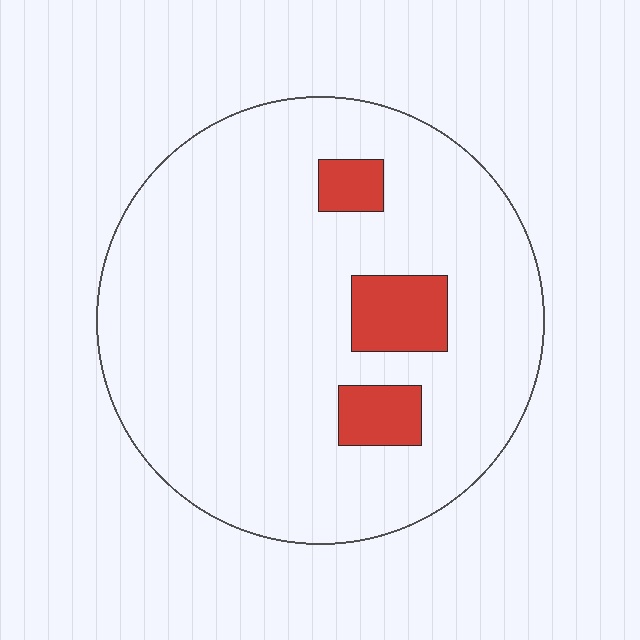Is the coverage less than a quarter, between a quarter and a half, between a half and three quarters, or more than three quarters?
Less than a quarter.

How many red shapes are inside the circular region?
3.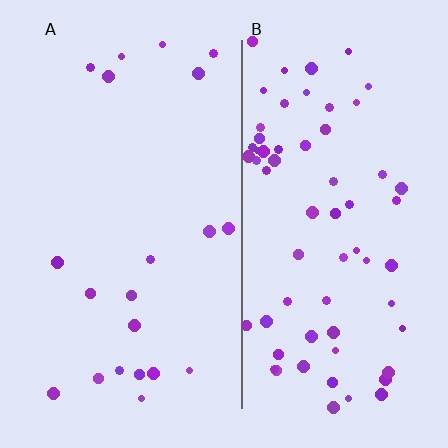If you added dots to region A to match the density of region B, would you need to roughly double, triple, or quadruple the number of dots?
Approximately triple.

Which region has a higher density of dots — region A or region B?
B (the right).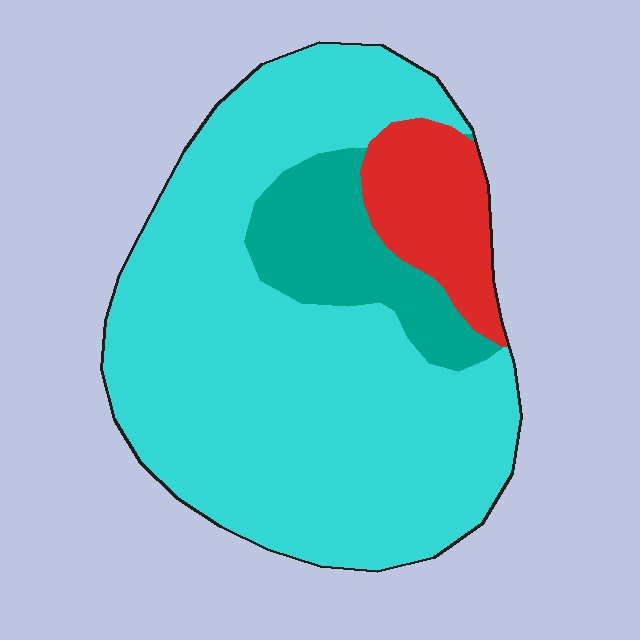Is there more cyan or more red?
Cyan.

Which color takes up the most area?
Cyan, at roughly 75%.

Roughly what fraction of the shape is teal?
Teal takes up less than a sixth of the shape.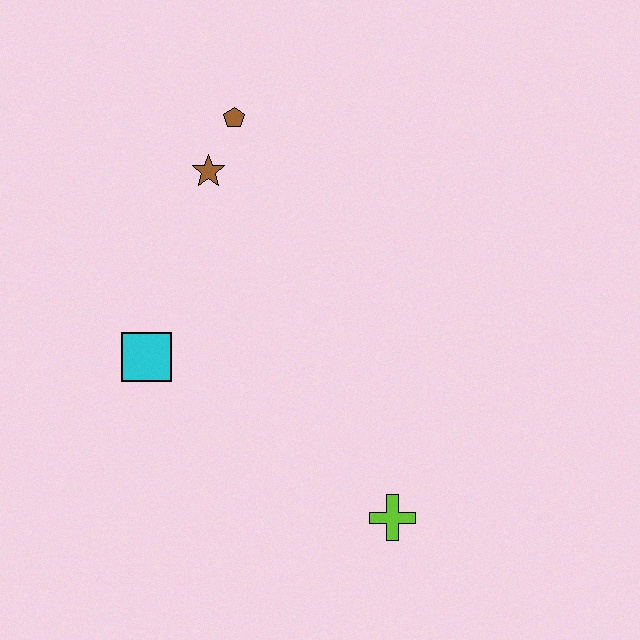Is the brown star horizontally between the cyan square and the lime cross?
Yes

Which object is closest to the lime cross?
The cyan square is closest to the lime cross.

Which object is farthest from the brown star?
The lime cross is farthest from the brown star.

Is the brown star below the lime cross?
No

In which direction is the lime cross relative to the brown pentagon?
The lime cross is below the brown pentagon.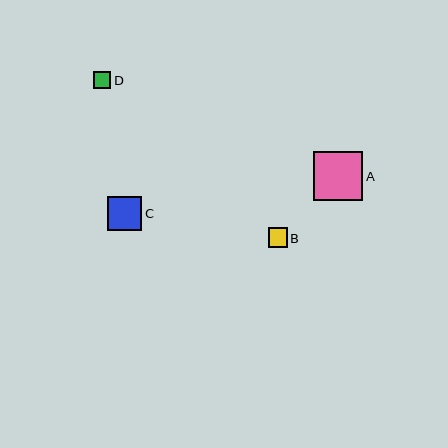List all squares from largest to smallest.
From largest to smallest: A, C, B, D.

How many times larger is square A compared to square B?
Square A is approximately 2.5 times the size of square B.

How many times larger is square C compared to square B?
Square C is approximately 1.8 times the size of square B.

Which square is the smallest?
Square D is the smallest with a size of approximately 17 pixels.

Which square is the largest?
Square A is the largest with a size of approximately 49 pixels.